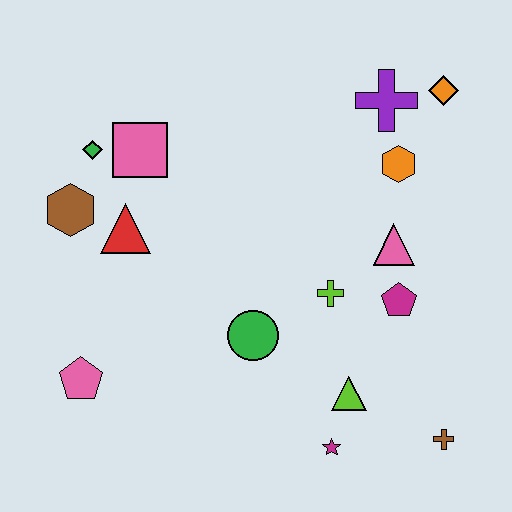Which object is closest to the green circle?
The lime cross is closest to the green circle.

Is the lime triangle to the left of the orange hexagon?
Yes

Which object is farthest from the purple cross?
The pink pentagon is farthest from the purple cross.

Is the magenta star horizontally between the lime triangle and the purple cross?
No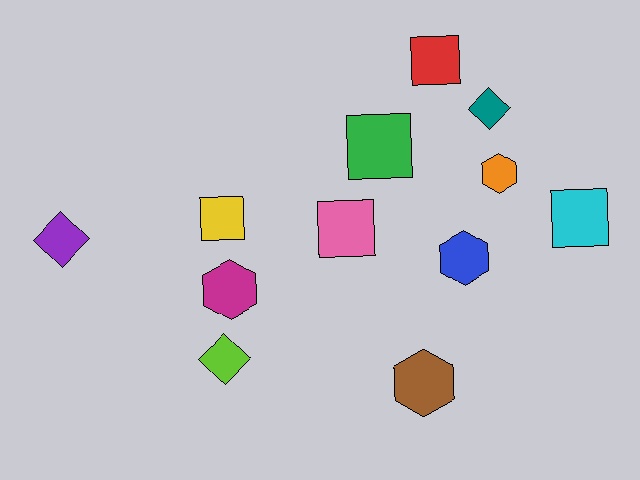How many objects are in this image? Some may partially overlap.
There are 12 objects.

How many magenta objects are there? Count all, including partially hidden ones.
There is 1 magenta object.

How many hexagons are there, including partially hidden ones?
There are 4 hexagons.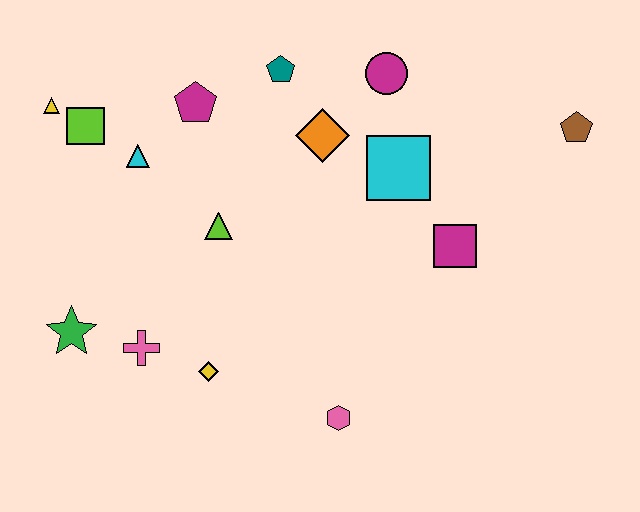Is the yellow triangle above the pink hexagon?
Yes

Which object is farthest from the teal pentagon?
The pink hexagon is farthest from the teal pentagon.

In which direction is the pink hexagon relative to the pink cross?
The pink hexagon is to the right of the pink cross.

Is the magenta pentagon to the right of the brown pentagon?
No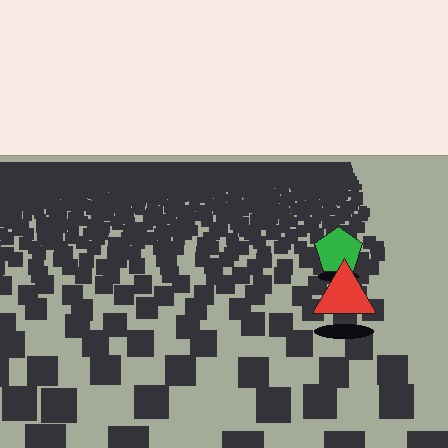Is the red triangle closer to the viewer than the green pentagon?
Yes. The red triangle is closer — you can tell from the texture gradient: the ground texture is coarser near it.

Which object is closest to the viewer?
The red triangle is closest. The texture marks near it are larger and more spread out.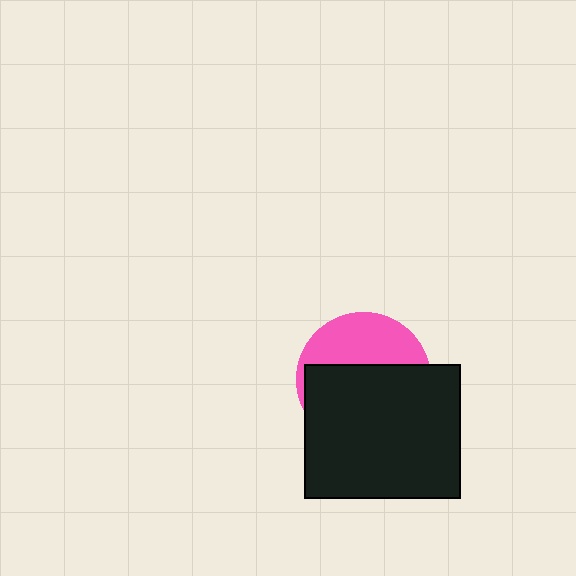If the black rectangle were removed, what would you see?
You would see the complete pink circle.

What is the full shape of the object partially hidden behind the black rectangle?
The partially hidden object is a pink circle.